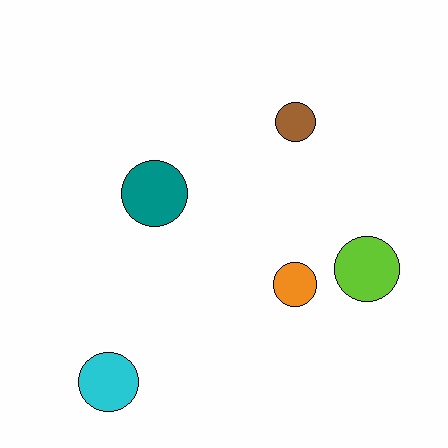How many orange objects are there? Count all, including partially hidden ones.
There is 1 orange object.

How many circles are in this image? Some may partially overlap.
There are 5 circles.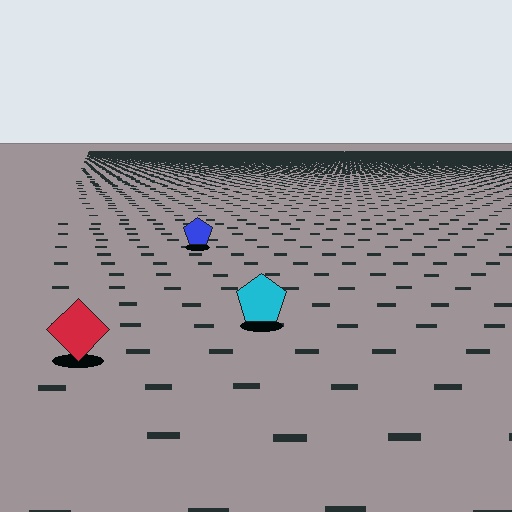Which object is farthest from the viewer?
The blue pentagon is farthest from the viewer. It appears smaller and the ground texture around it is denser.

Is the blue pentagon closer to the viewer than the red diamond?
No. The red diamond is closer — you can tell from the texture gradient: the ground texture is coarser near it.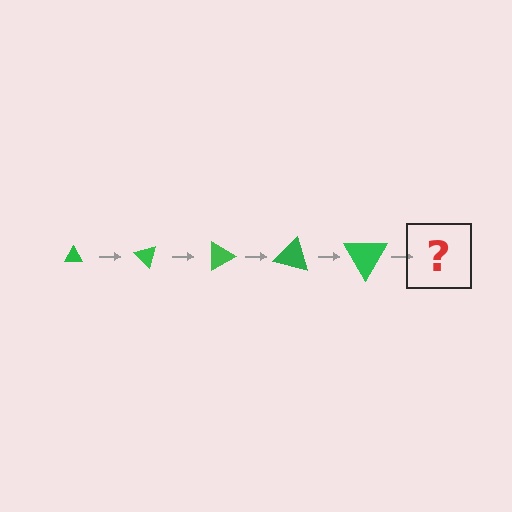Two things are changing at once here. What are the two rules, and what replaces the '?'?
The two rules are that the triangle grows larger each step and it rotates 45 degrees each step. The '?' should be a triangle, larger than the previous one and rotated 225 degrees from the start.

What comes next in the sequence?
The next element should be a triangle, larger than the previous one and rotated 225 degrees from the start.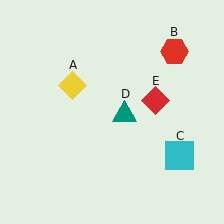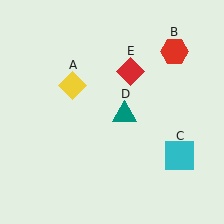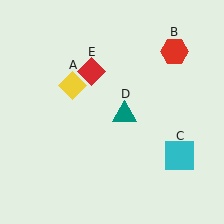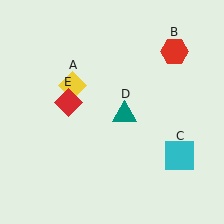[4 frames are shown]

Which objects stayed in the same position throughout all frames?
Yellow diamond (object A) and red hexagon (object B) and cyan square (object C) and teal triangle (object D) remained stationary.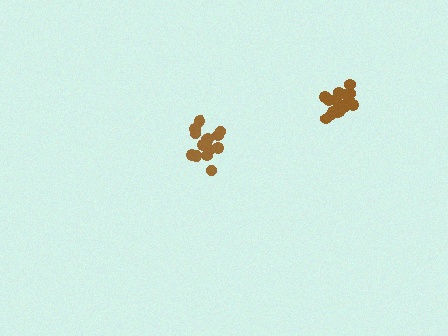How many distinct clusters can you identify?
There are 2 distinct clusters.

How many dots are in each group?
Group 1: 16 dots, Group 2: 15 dots (31 total).